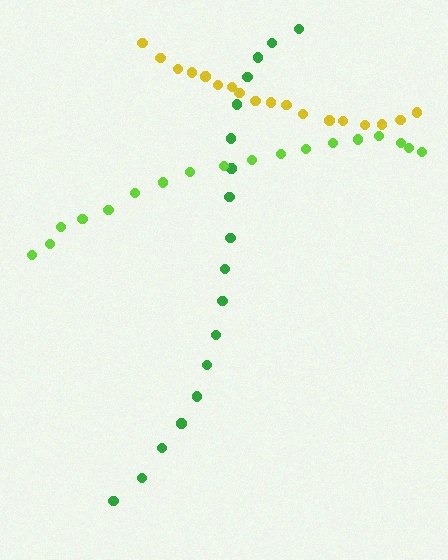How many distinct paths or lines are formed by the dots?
There are 3 distinct paths.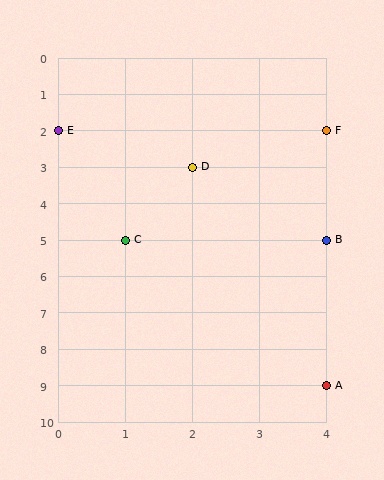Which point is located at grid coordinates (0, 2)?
Point E is at (0, 2).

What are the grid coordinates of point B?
Point B is at grid coordinates (4, 5).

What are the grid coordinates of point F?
Point F is at grid coordinates (4, 2).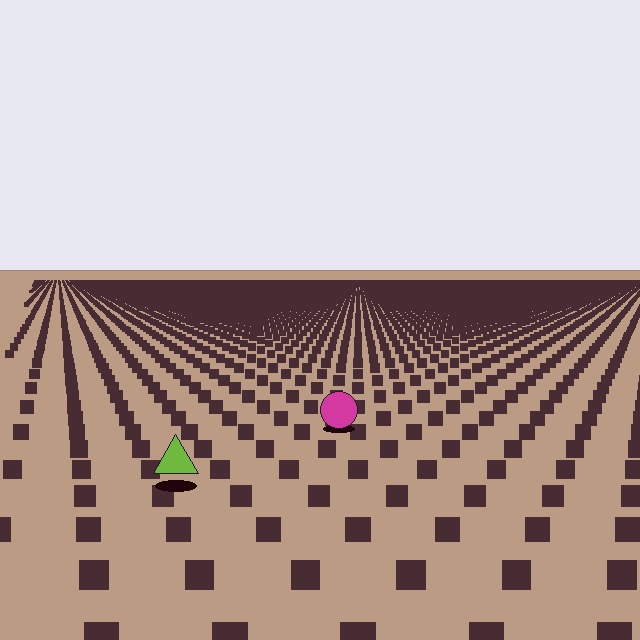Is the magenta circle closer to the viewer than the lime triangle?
No. The lime triangle is closer — you can tell from the texture gradient: the ground texture is coarser near it.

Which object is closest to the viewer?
The lime triangle is closest. The texture marks near it are larger and more spread out.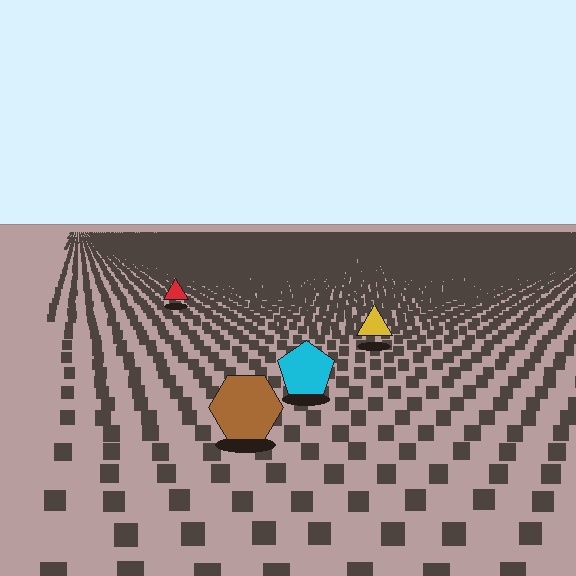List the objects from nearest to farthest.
From nearest to farthest: the brown hexagon, the cyan pentagon, the yellow triangle, the red triangle.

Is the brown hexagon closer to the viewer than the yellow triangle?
Yes. The brown hexagon is closer — you can tell from the texture gradient: the ground texture is coarser near it.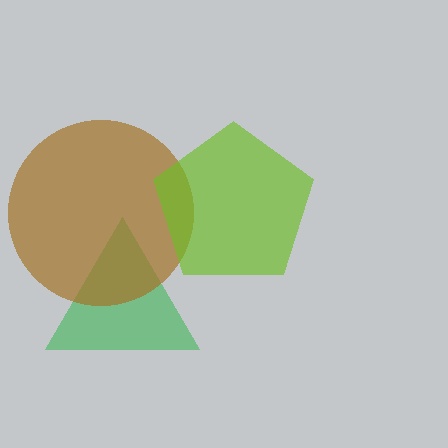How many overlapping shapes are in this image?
There are 3 overlapping shapes in the image.